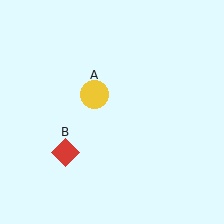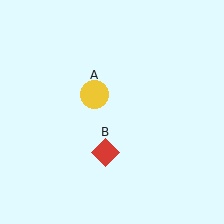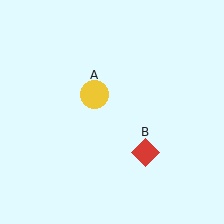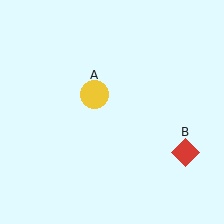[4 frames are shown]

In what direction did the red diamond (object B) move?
The red diamond (object B) moved right.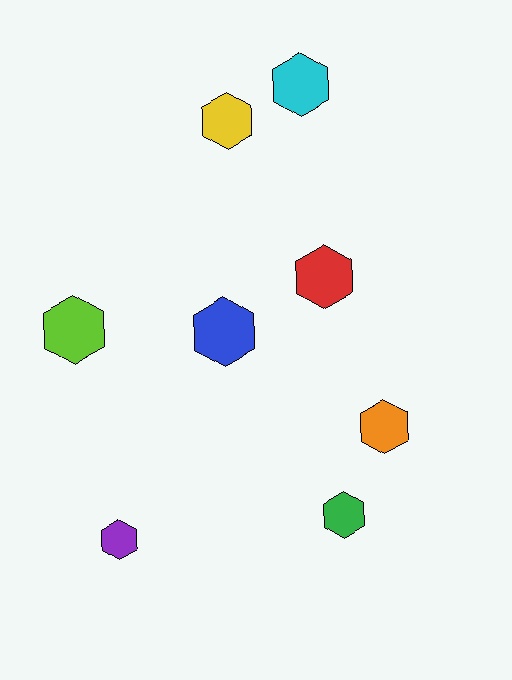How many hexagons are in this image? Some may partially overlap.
There are 8 hexagons.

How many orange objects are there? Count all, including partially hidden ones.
There is 1 orange object.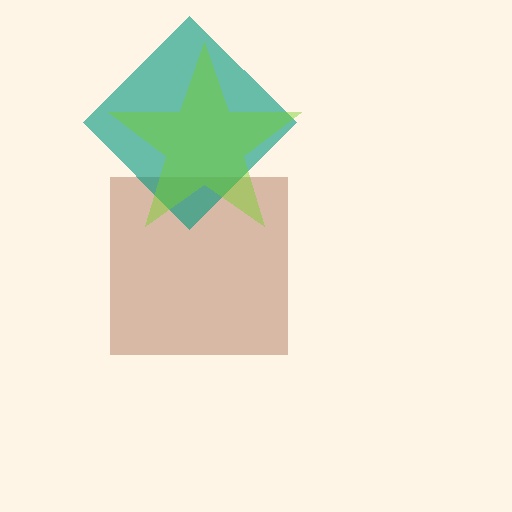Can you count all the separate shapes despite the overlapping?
Yes, there are 3 separate shapes.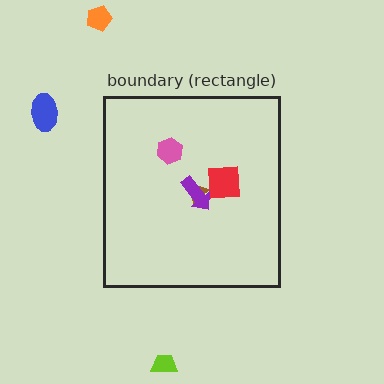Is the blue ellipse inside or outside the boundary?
Outside.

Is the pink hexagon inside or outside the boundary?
Inside.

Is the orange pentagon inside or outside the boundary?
Outside.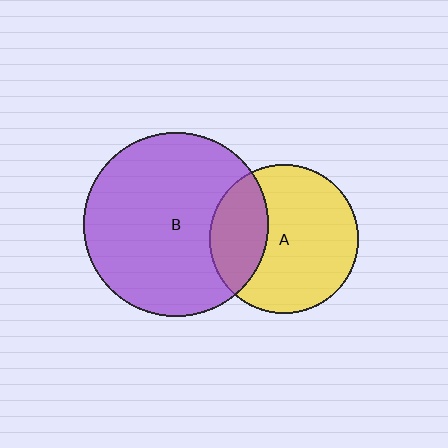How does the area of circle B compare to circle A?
Approximately 1.5 times.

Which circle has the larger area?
Circle B (purple).